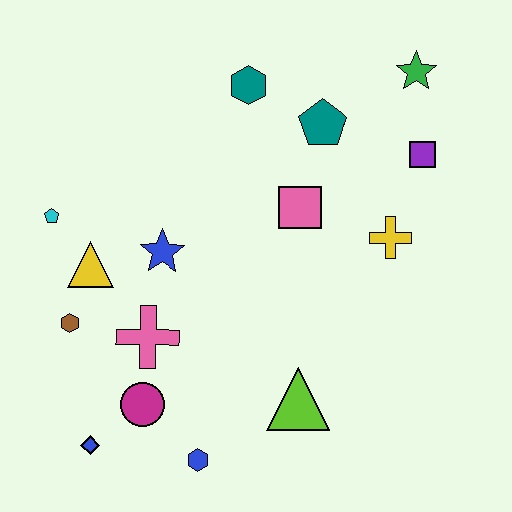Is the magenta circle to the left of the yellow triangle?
No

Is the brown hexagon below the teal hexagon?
Yes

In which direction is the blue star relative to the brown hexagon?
The blue star is to the right of the brown hexagon.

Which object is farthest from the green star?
The blue diamond is farthest from the green star.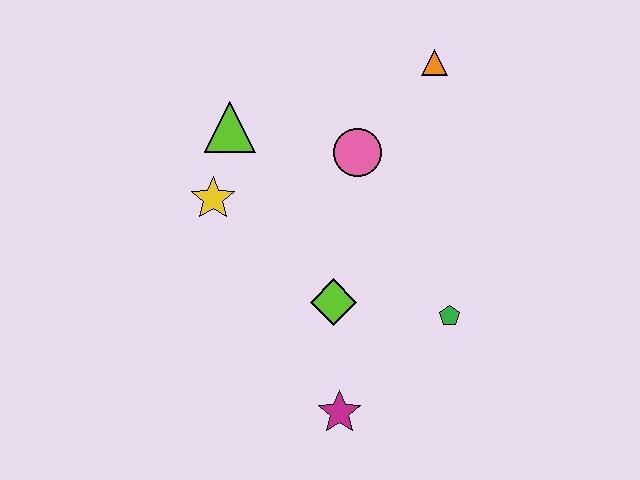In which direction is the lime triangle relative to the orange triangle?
The lime triangle is to the left of the orange triangle.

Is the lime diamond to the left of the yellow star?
No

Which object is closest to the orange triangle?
The pink circle is closest to the orange triangle.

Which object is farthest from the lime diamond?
The orange triangle is farthest from the lime diamond.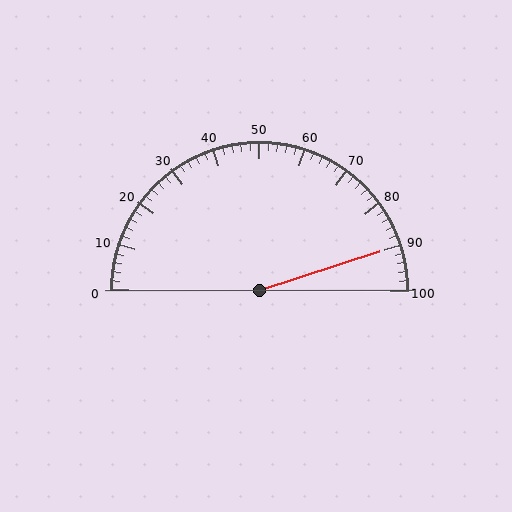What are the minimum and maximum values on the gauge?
The gauge ranges from 0 to 100.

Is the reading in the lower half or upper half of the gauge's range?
The reading is in the upper half of the range (0 to 100).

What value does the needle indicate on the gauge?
The needle indicates approximately 90.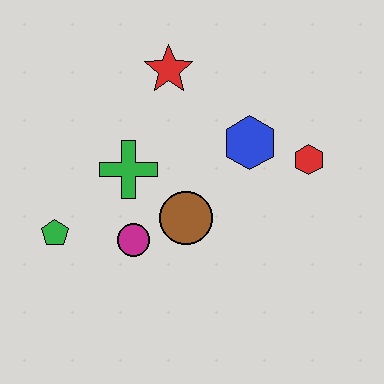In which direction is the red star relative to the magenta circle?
The red star is above the magenta circle.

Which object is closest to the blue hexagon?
The red hexagon is closest to the blue hexagon.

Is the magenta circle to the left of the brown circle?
Yes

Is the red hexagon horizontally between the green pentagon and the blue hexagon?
No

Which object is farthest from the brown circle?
The red star is farthest from the brown circle.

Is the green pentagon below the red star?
Yes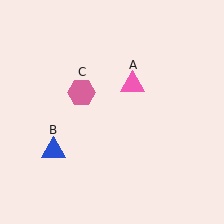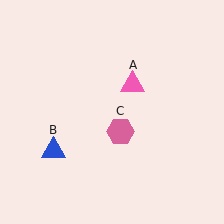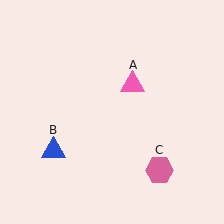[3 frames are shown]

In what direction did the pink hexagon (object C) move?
The pink hexagon (object C) moved down and to the right.